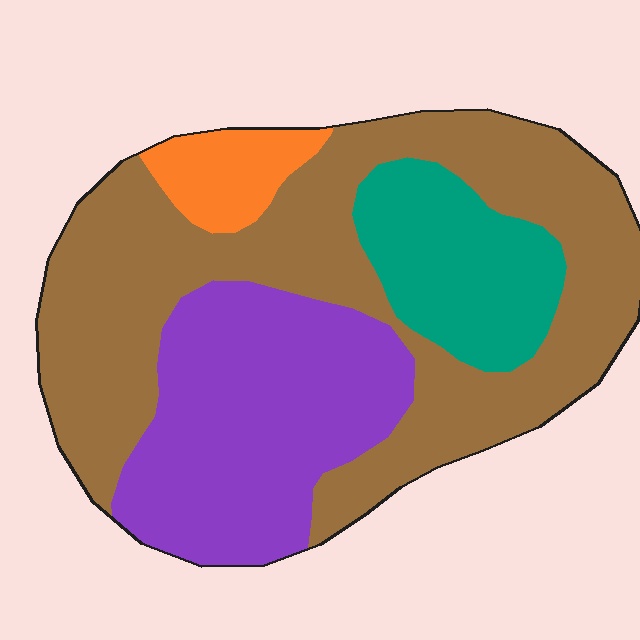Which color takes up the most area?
Brown, at roughly 50%.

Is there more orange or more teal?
Teal.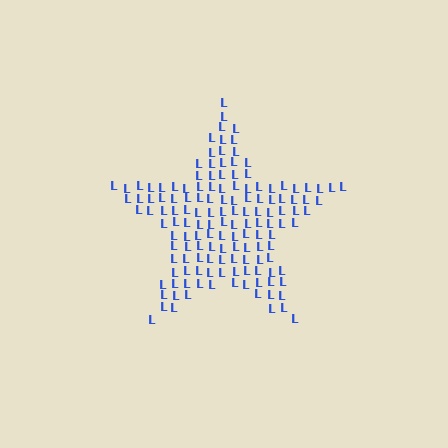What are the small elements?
The small elements are letter L's.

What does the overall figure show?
The overall figure shows a star.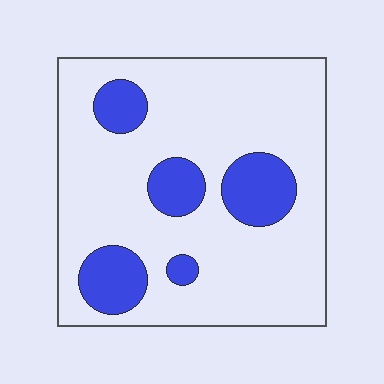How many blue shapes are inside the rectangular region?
5.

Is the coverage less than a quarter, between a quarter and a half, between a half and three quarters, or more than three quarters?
Less than a quarter.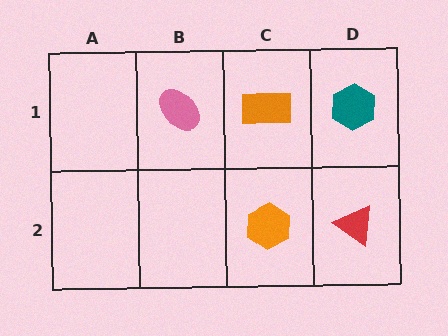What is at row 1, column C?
An orange rectangle.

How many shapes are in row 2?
2 shapes.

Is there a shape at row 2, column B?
No, that cell is empty.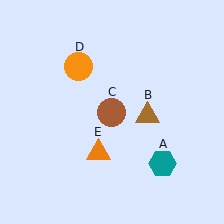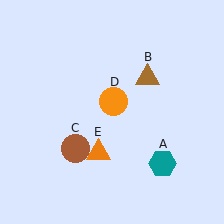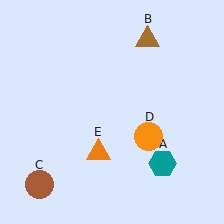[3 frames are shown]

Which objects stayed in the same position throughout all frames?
Teal hexagon (object A) and orange triangle (object E) remained stationary.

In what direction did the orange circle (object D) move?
The orange circle (object D) moved down and to the right.